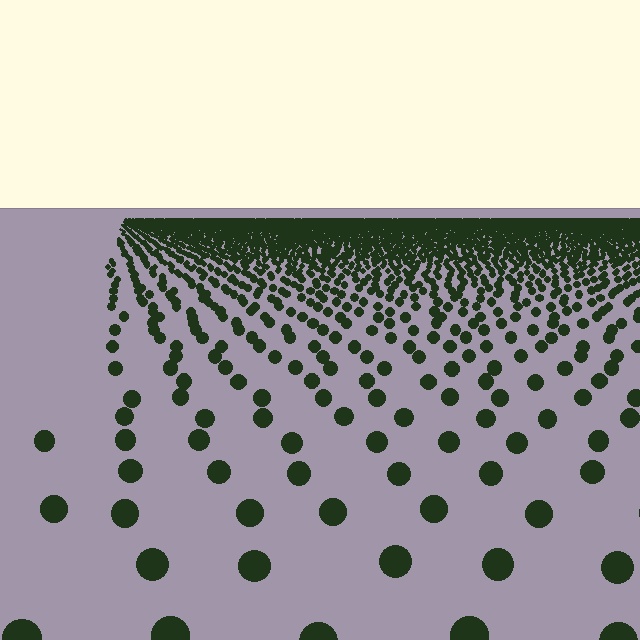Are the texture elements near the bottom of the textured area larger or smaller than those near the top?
Larger. Near the bottom, elements are closer to the viewer and appear at a bigger on-screen size.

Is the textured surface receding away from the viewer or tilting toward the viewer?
The surface is receding away from the viewer. Texture elements get smaller and denser toward the top.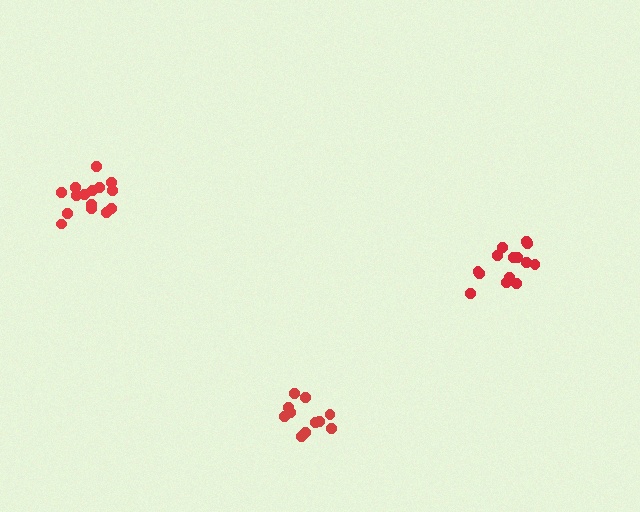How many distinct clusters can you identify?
There are 3 distinct clusters.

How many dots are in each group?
Group 1: 11 dots, Group 2: 14 dots, Group 3: 15 dots (40 total).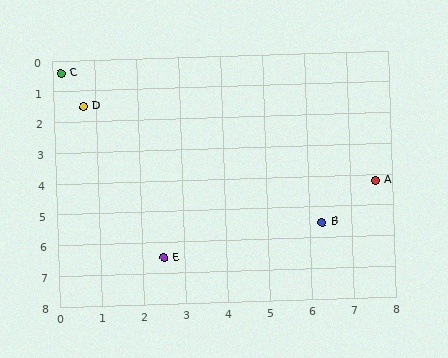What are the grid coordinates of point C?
Point C is at approximately (0.2, 0.4).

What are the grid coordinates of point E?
Point E is at approximately (2.5, 6.5).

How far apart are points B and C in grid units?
Points B and C are about 8.0 grid units apart.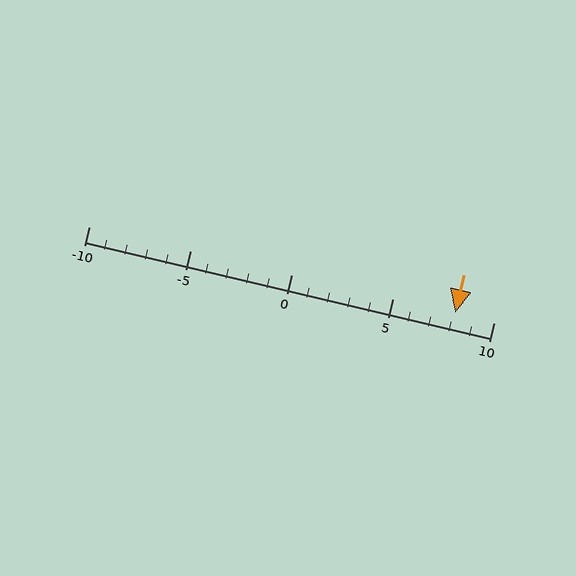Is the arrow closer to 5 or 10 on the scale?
The arrow is closer to 10.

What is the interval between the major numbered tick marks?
The major tick marks are spaced 5 units apart.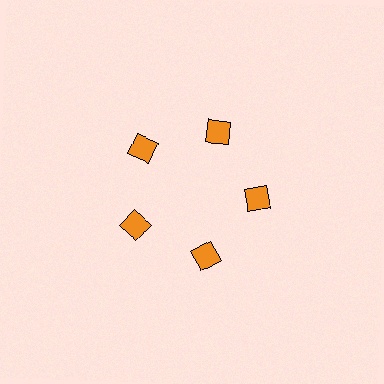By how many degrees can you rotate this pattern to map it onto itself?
The pattern maps onto itself every 72 degrees of rotation.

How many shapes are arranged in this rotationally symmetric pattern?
There are 5 shapes, arranged in 5 groups of 1.